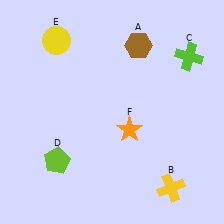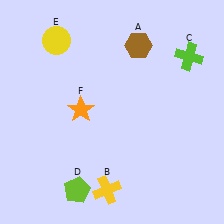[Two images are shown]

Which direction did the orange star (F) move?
The orange star (F) moved left.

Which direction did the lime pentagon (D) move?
The lime pentagon (D) moved down.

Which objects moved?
The objects that moved are: the yellow cross (B), the lime pentagon (D), the orange star (F).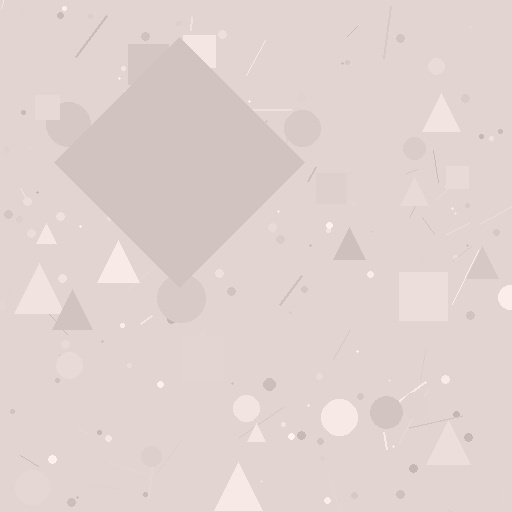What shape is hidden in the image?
A diamond is hidden in the image.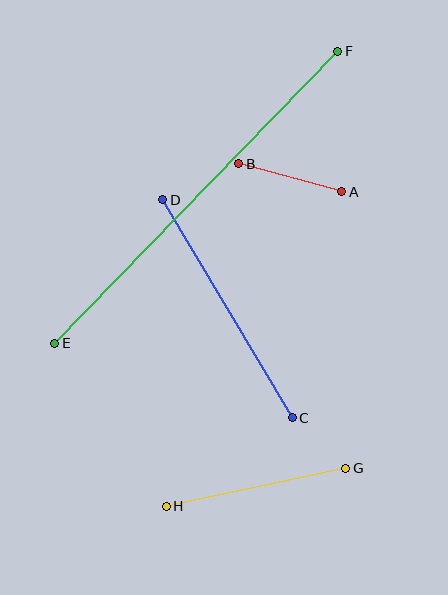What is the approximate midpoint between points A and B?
The midpoint is at approximately (290, 178) pixels.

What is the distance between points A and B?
The distance is approximately 107 pixels.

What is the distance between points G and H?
The distance is approximately 184 pixels.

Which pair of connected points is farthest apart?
Points E and F are farthest apart.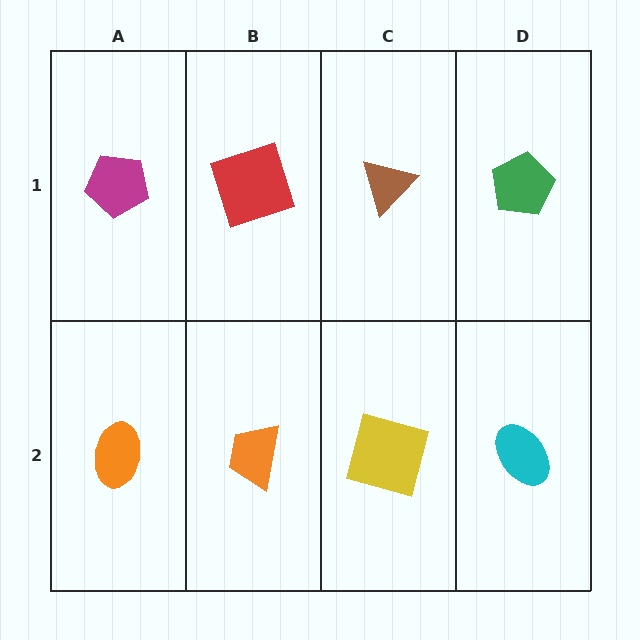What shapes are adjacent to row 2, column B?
A red square (row 1, column B), an orange ellipse (row 2, column A), a yellow square (row 2, column C).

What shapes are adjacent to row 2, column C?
A brown triangle (row 1, column C), an orange trapezoid (row 2, column B), a cyan ellipse (row 2, column D).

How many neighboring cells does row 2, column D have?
2.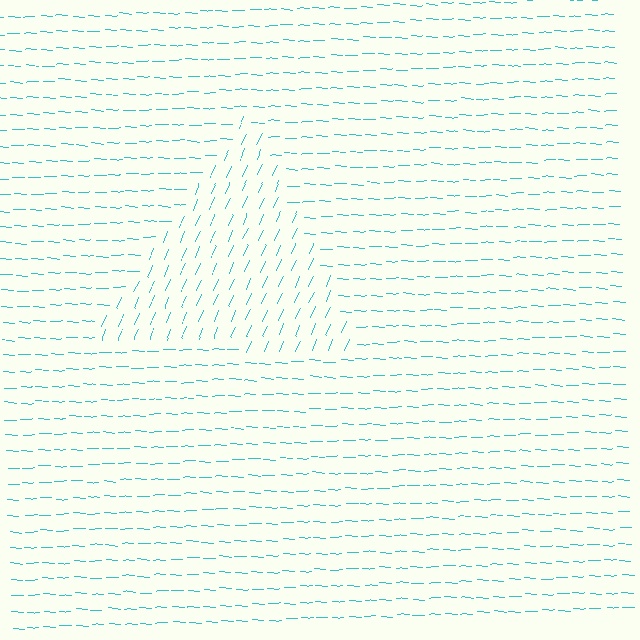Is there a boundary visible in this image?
Yes, there is a texture boundary formed by a change in line orientation.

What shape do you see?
I see a triangle.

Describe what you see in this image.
The image is filled with small cyan line segments. A triangle region in the image has lines oriented differently from the surrounding lines, creating a visible texture boundary.